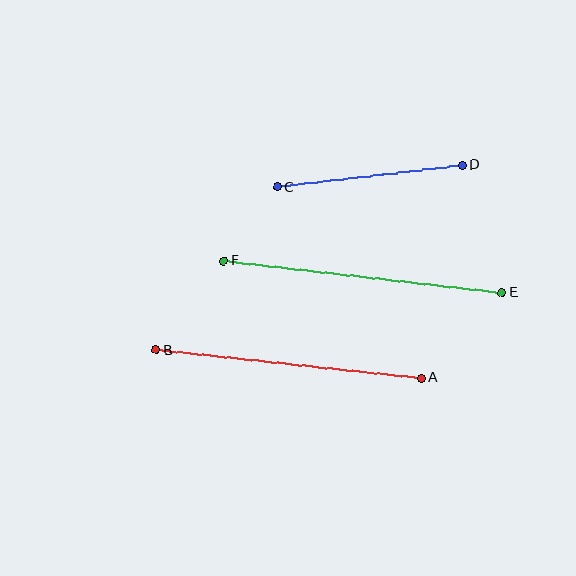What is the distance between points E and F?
The distance is approximately 280 pixels.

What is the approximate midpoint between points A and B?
The midpoint is at approximately (289, 364) pixels.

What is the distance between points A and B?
The distance is approximately 266 pixels.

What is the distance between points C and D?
The distance is approximately 186 pixels.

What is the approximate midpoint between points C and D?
The midpoint is at approximately (370, 176) pixels.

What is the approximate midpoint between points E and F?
The midpoint is at approximately (363, 277) pixels.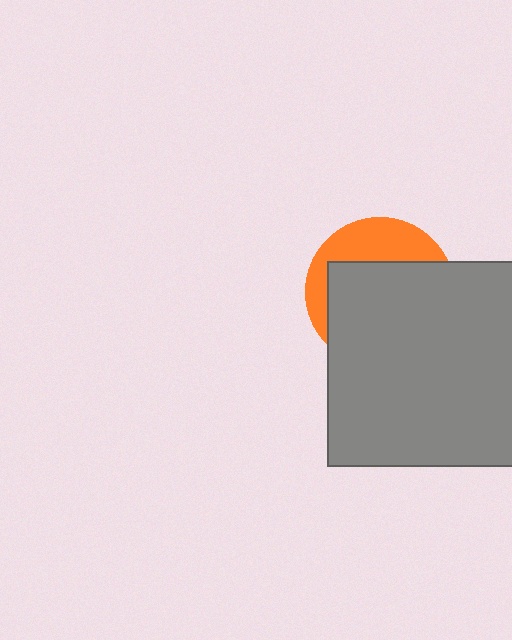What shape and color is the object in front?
The object in front is a gray square.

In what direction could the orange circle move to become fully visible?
The orange circle could move up. That would shift it out from behind the gray square entirely.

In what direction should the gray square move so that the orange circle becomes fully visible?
The gray square should move down. That is the shortest direction to clear the overlap and leave the orange circle fully visible.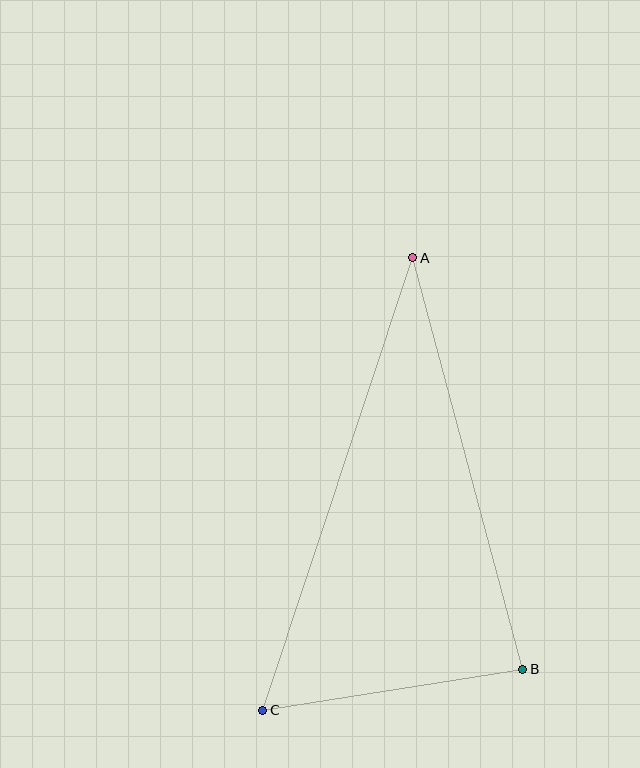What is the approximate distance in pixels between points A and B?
The distance between A and B is approximately 426 pixels.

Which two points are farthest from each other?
Points A and C are farthest from each other.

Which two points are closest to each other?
Points B and C are closest to each other.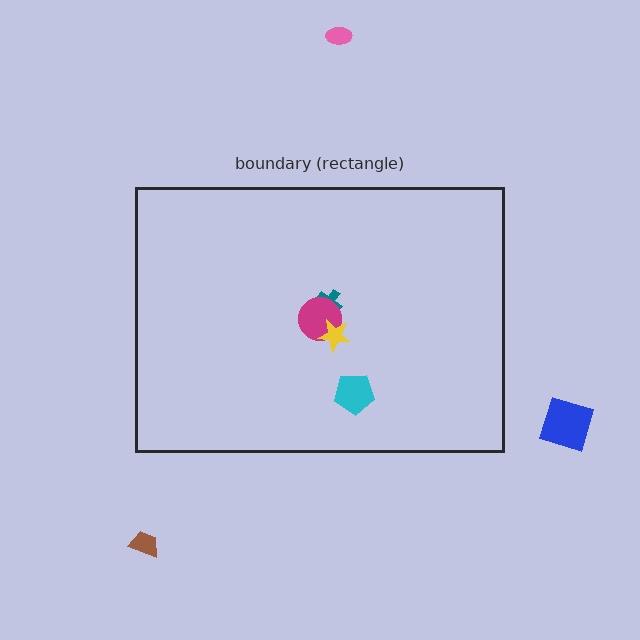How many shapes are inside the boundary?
4 inside, 3 outside.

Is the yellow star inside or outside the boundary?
Inside.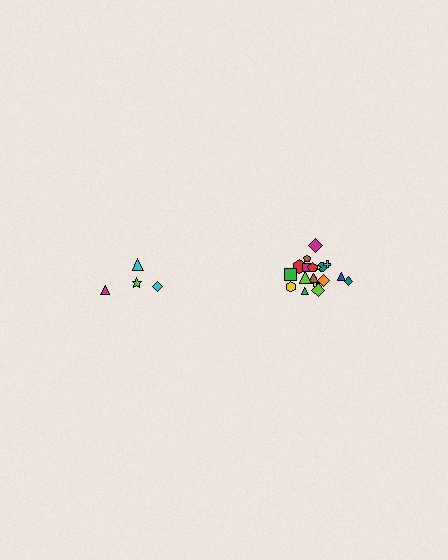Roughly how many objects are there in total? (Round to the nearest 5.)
Roughly 20 objects in total.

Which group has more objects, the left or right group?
The right group.